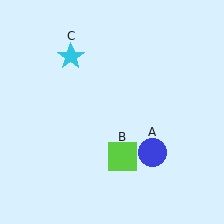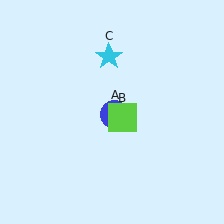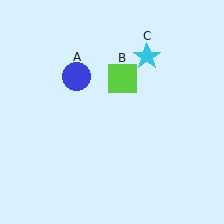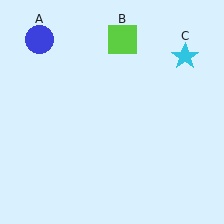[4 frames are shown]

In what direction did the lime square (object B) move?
The lime square (object B) moved up.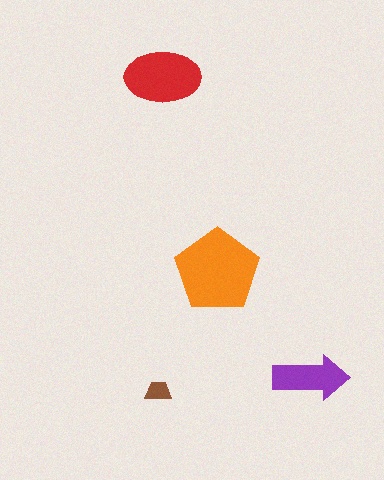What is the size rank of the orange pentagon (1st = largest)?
1st.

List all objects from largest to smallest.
The orange pentagon, the red ellipse, the purple arrow, the brown trapezoid.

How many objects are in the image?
There are 4 objects in the image.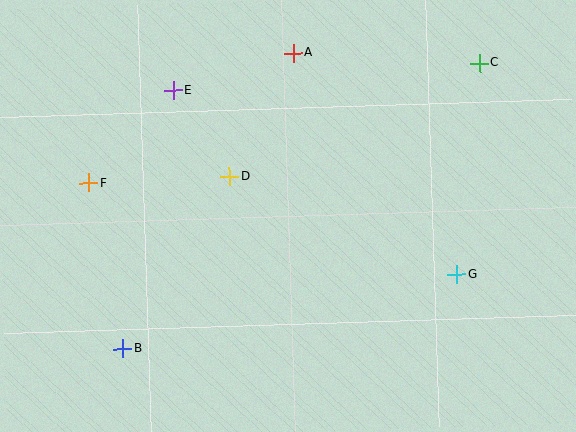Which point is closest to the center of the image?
Point D at (230, 177) is closest to the center.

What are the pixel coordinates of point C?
Point C is at (479, 63).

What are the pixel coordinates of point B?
Point B is at (123, 348).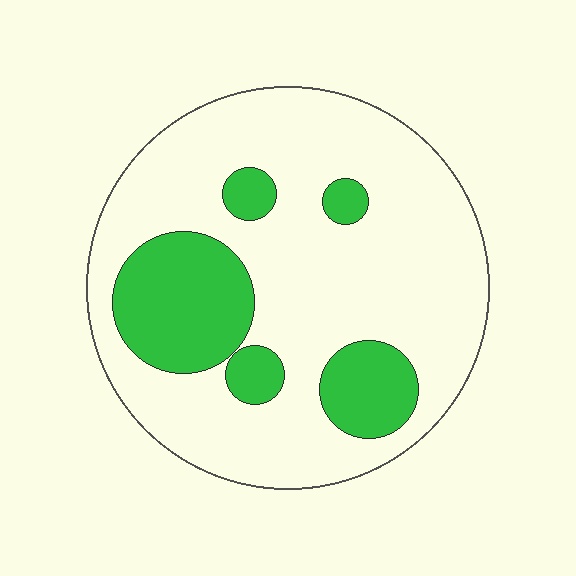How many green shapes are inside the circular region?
5.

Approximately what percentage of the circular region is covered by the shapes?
Approximately 25%.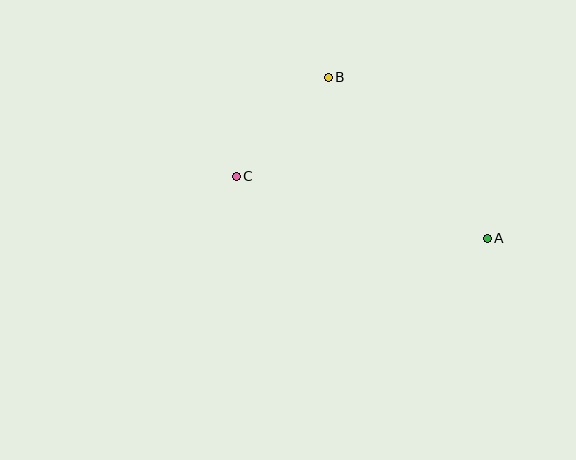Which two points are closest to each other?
Points B and C are closest to each other.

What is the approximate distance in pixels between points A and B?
The distance between A and B is approximately 226 pixels.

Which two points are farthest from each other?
Points A and C are farthest from each other.